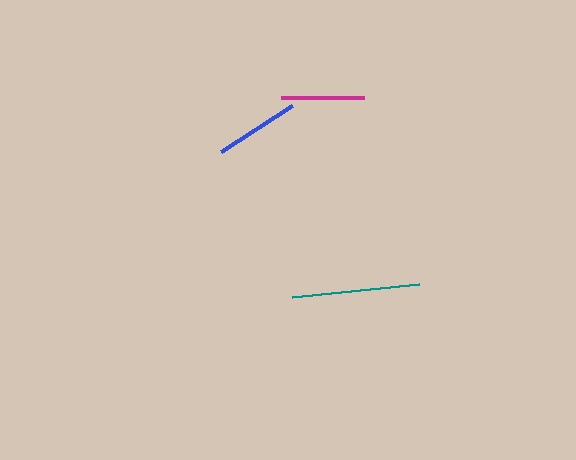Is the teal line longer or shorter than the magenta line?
The teal line is longer than the magenta line.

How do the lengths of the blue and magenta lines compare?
The blue and magenta lines are approximately the same length.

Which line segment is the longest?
The teal line is the longest at approximately 128 pixels.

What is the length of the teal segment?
The teal segment is approximately 128 pixels long.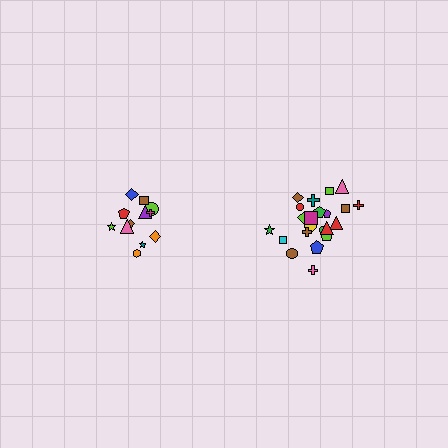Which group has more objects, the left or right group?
The right group.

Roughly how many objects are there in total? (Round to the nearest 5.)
Roughly 35 objects in total.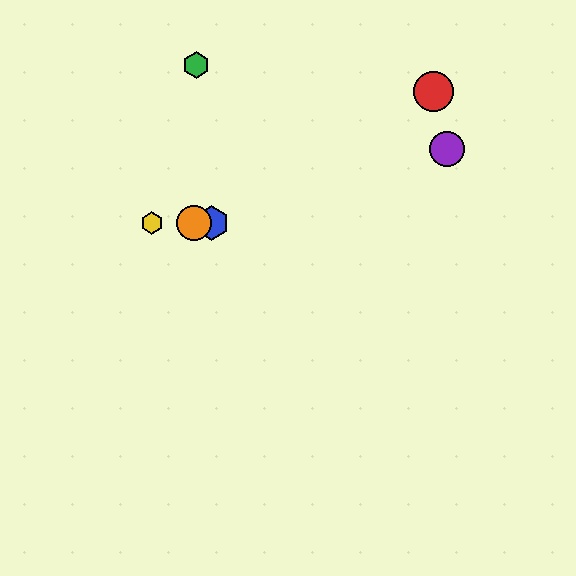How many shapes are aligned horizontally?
3 shapes (the blue hexagon, the yellow hexagon, the orange circle) are aligned horizontally.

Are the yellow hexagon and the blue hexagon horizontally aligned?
Yes, both are at y≈223.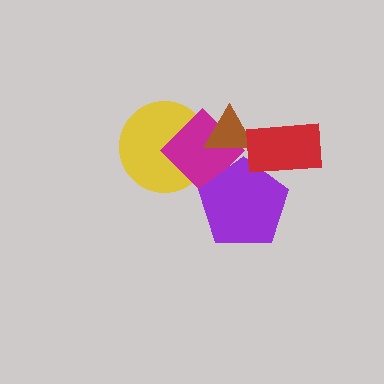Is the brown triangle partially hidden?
Yes, it is partially covered by another shape.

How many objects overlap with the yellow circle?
2 objects overlap with the yellow circle.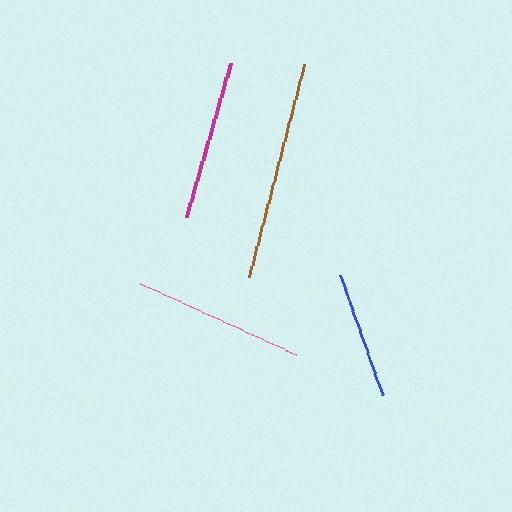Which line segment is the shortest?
The blue line is the shortest at approximately 128 pixels.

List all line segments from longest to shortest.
From longest to shortest: brown, pink, magenta, blue.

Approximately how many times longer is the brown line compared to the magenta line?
The brown line is approximately 1.4 times the length of the magenta line.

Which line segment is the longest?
The brown line is the longest at approximately 220 pixels.